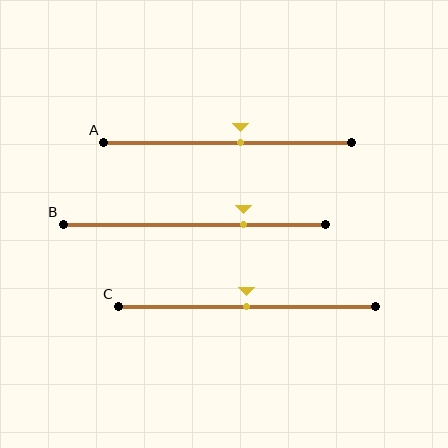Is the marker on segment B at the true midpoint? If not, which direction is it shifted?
No, the marker on segment B is shifted to the right by about 19% of the segment length.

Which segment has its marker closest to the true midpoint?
Segment C has its marker closest to the true midpoint.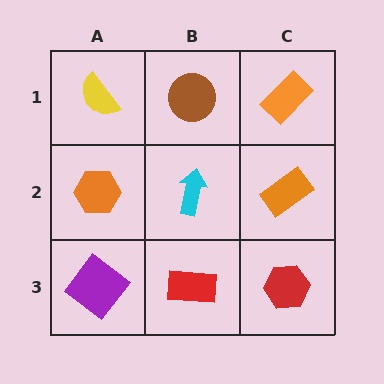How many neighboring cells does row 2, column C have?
3.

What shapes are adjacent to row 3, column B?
A cyan arrow (row 2, column B), a purple diamond (row 3, column A), a red hexagon (row 3, column C).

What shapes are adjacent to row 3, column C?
An orange rectangle (row 2, column C), a red rectangle (row 3, column B).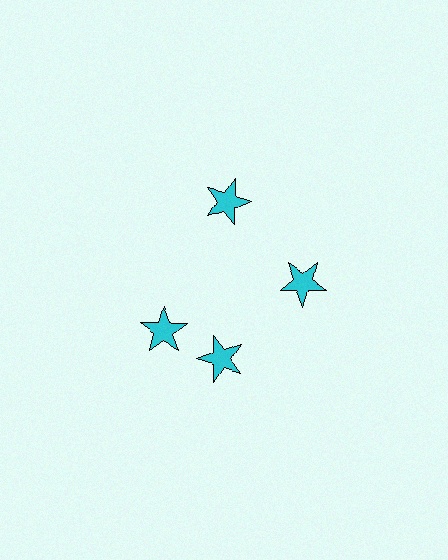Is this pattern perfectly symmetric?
No. The 4 cyan stars are arranged in a ring, but one element near the 9 o'clock position is rotated out of alignment along the ring, breaking the 4-fold rotational symmetry.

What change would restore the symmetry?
The symmetry would be restored by rotating it back into even spacing with its neighbors so that all 4 stars sit at equal angles and equal distance from the center.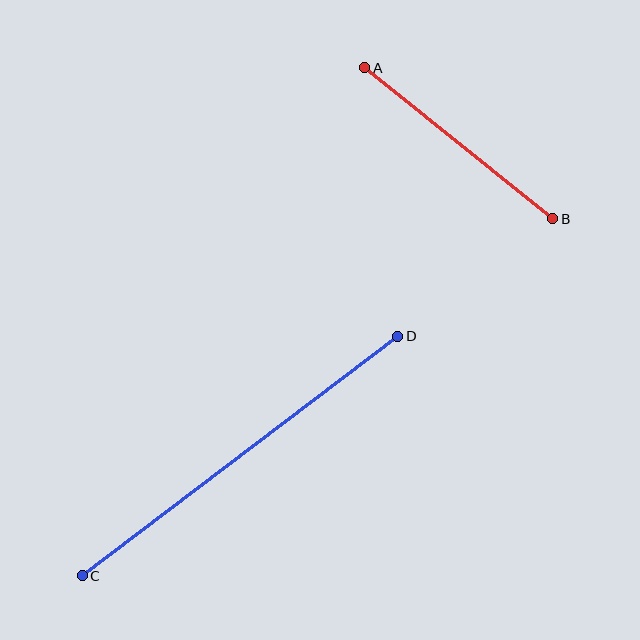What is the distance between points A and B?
The distance is approximately 241 pixels.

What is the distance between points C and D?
The distance is approximately 396 pixels.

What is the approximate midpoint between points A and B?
The midpoint is at approximately (459, 143) pixels.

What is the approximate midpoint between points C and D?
The midpoint is at approximately (240, 456) pixels.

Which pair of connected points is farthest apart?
Points C and D are farthest apart.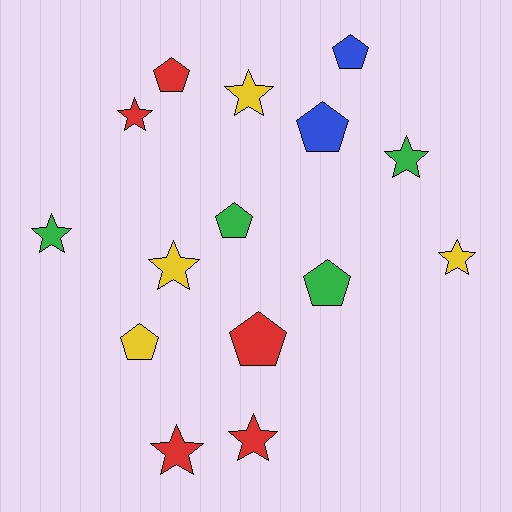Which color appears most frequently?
Red, with 5 objects.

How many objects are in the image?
There are 15 objects.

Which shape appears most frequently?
Star, with 8 objects.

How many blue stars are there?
There are no blue stars.